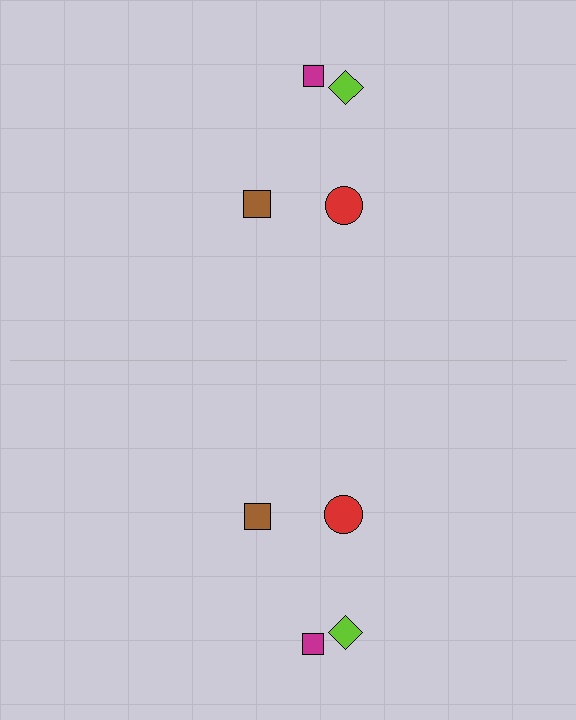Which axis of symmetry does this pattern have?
The pattern has a horizontal axis of symmetry running through the center of the image.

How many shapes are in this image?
There are 8 shapes in this image.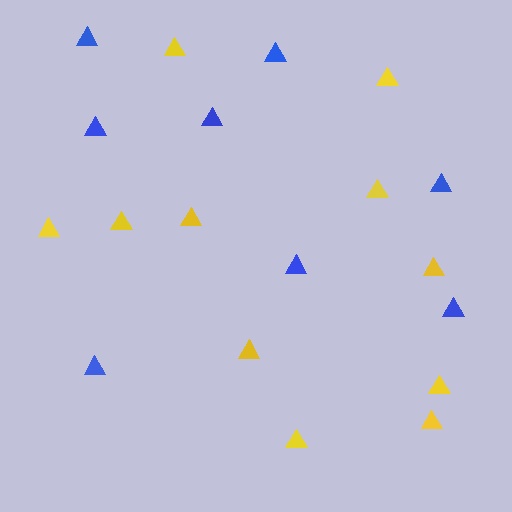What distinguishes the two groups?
There are 2 groups: one group of blue triangles (8) and one group of yellow triangles (11).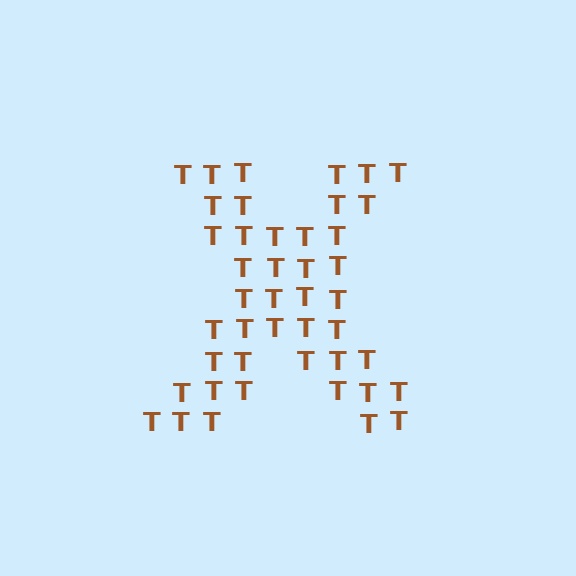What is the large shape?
The large shape is the letter X.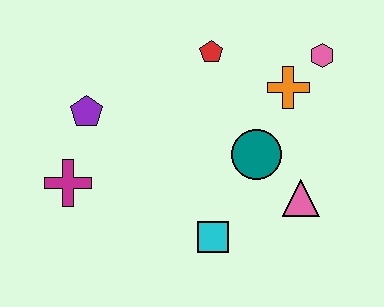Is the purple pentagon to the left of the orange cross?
Yes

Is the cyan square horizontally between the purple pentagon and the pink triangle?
Yes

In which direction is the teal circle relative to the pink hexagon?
The teal circle is below the pink hexagon.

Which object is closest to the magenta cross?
The purple pentagon is closest to the magenta cross.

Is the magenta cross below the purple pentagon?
Yes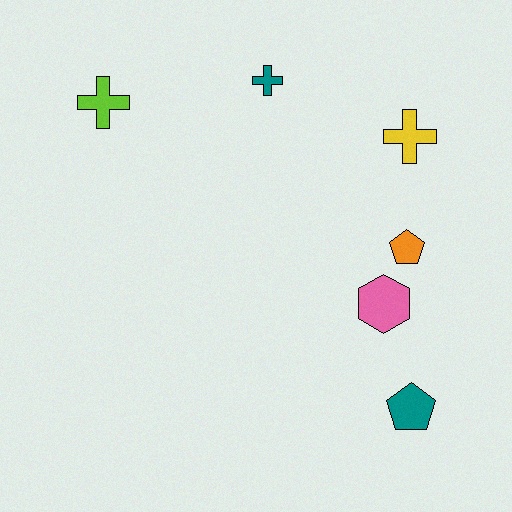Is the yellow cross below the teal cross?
Yes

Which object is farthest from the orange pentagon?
The lime cross is farthest from the orange pentagon.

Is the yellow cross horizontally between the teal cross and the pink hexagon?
No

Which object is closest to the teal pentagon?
The pink hexagon is closest to the teal pentagon.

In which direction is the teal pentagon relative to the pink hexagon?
The teal pentagon is below the pink hexagon.